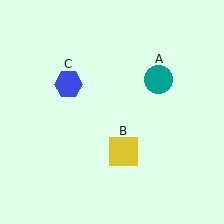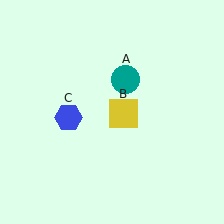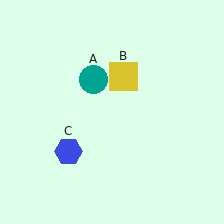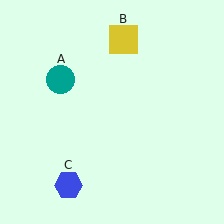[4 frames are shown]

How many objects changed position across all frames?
3 objects changed position: teal circle (object A), yellow square (object B), blue hexagon (object C).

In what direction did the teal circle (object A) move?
The teal circle (object A) moved left.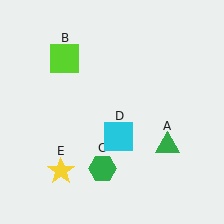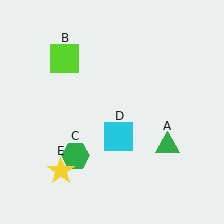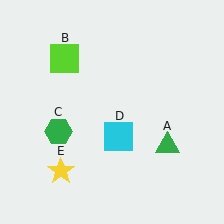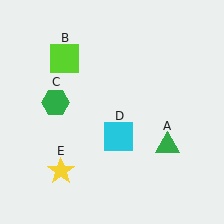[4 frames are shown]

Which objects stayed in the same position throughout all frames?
Green triangle (object A) and lime square (object B) and cyan square (object D) and yellow star (object E) remained stationary.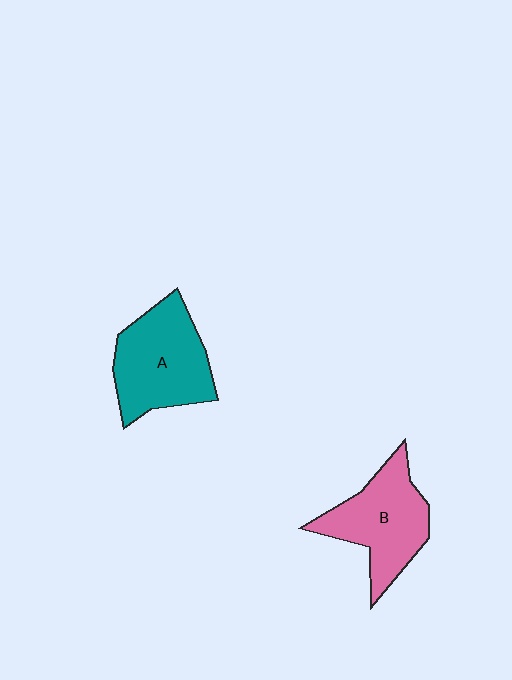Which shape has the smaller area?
Shape B (pink).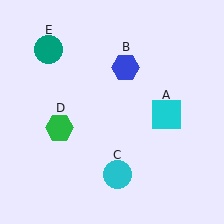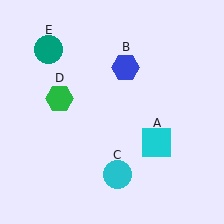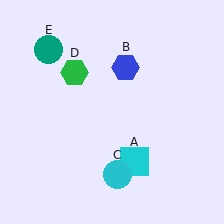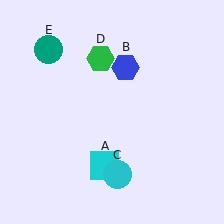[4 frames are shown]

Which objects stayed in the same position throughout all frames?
Blue hexagon (object B) and cyan circle (object C) and teal circle (object E) remained stationary.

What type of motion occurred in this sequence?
The cyan square (object A), green hexagon (object D) rotated clockwise around the center of the scene.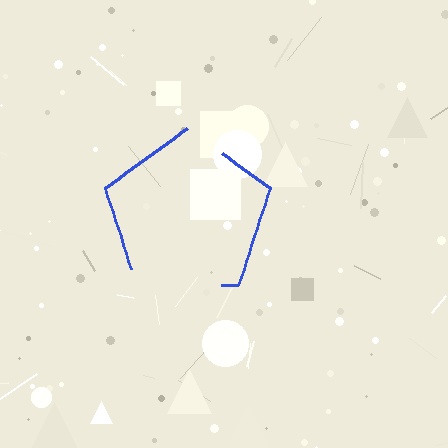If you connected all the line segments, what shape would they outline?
They would outline a pentagon.